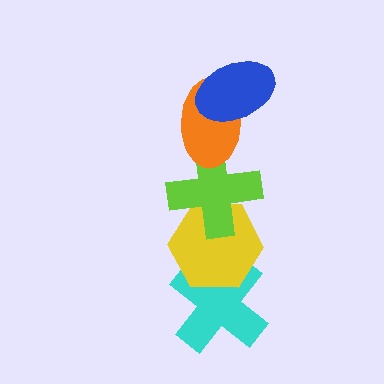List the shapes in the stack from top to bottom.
From top to bottom: the blue ellipse, the orange ellipse, the lime cross, the yellow hexagon, the cyan cross.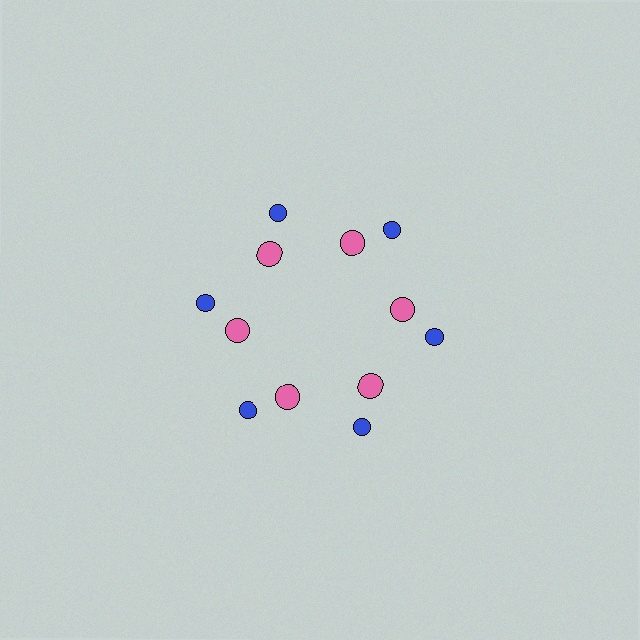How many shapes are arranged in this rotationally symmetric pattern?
There are 12 shapes, arranged in 6 groups of 2.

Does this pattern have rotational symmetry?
Yes, this pattern has 6-fold rotational symmetry. It looks the same after rotating 60 degrees around the center.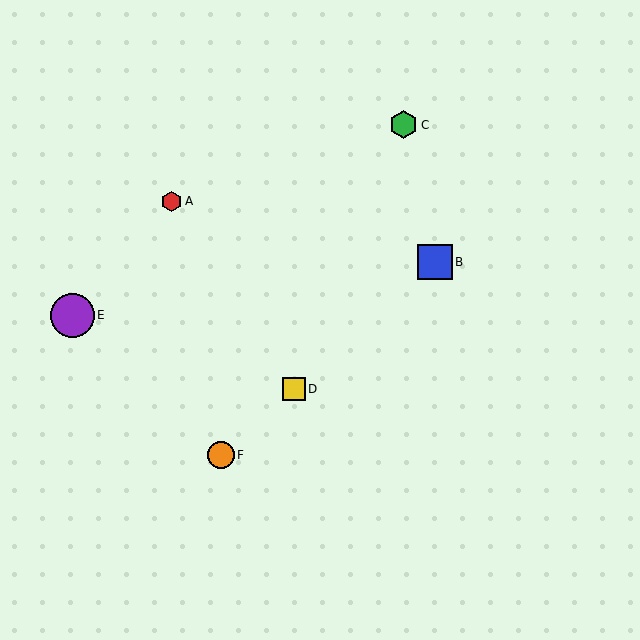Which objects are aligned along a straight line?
Objects B, D, F are aligned along a straight line.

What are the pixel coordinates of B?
Object B is at (435, 262).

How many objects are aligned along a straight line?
3 objects (B, D, F) are aligned along a straight line.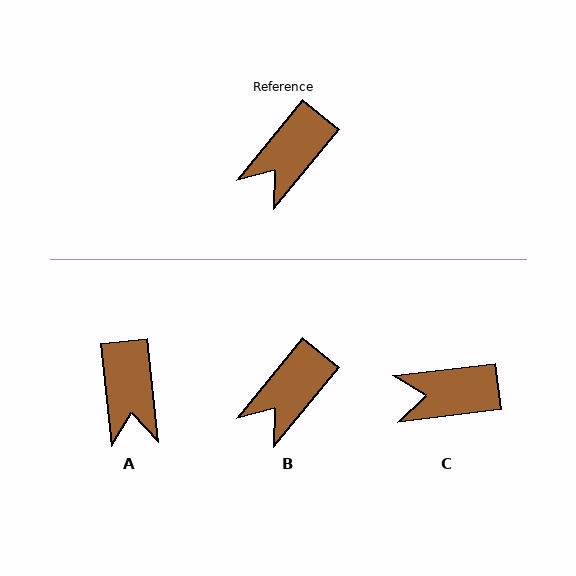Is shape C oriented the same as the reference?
No, it is off by about 44 degrees.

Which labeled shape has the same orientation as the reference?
B.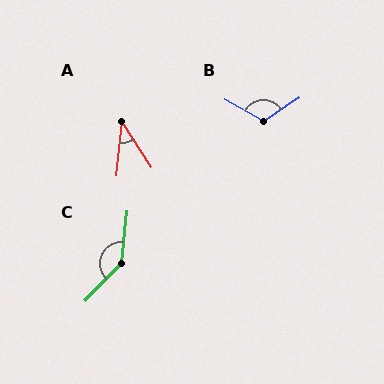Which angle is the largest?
C, at approximately 142 degrees.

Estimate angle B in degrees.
Approximately 117 degrees.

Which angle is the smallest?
A, at approximately 39 degrees.